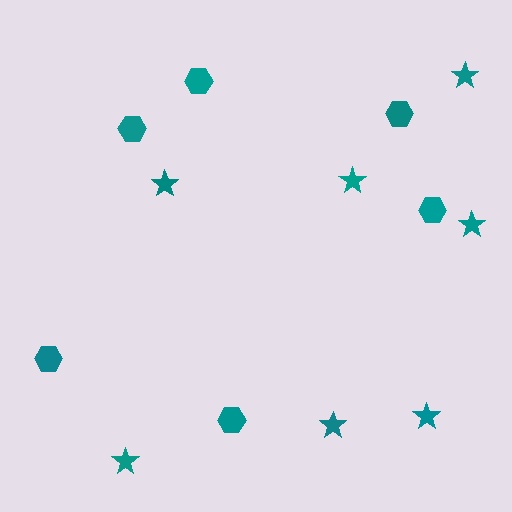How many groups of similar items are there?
There are 2 groups: one group of stars (7) and one group of hexagons (6).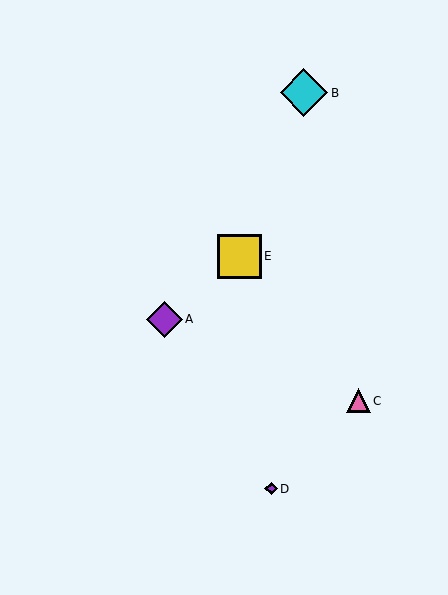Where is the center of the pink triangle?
The center of the pink triangle is at (358, 401).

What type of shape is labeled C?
Shape C is a pink triangle.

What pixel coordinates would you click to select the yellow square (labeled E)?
Click at (239, 256) to select the yellow square E.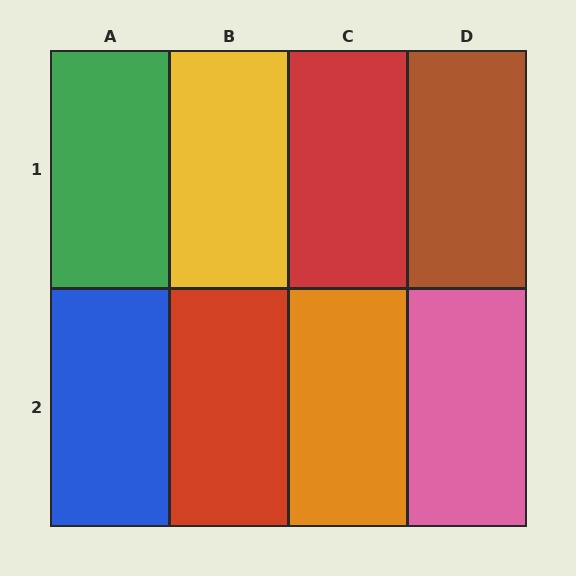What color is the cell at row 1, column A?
Green.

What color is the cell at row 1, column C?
Red.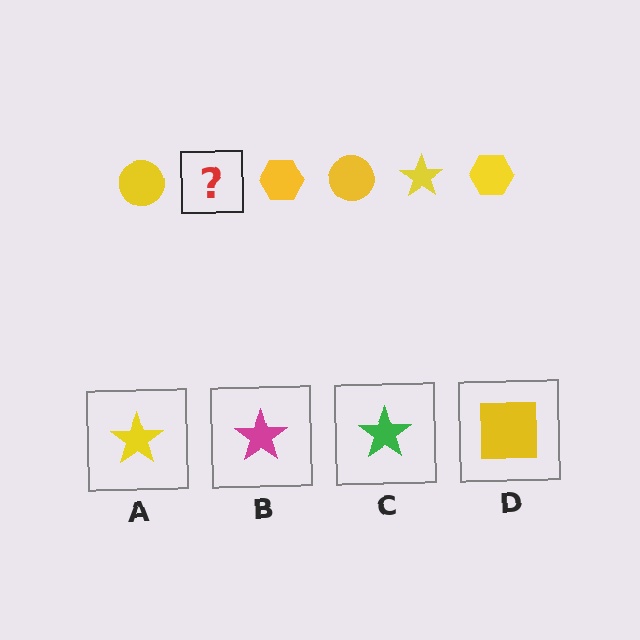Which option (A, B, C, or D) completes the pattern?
A.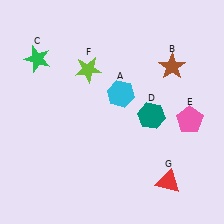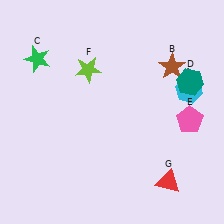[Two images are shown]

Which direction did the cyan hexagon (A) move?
The cyan hexagon (A) moved right.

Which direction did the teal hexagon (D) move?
The teal hexagon (D) moved right.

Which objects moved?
The objects that moved are: the cyan hexagon (A), the teal hexagon (D).